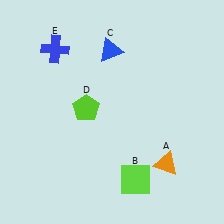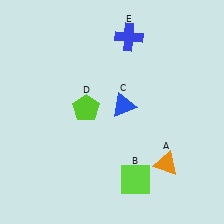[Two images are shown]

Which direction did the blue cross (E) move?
The blue cross (E) moved right.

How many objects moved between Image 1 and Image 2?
2 objects moved between the two images.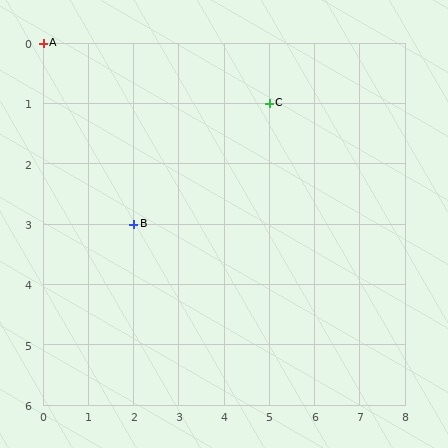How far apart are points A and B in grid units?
Points A and B are 2 columns and 3 rows apart (about 3.6 grid units diagonally).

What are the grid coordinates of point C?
Point C is at grid coordinates (5, 1).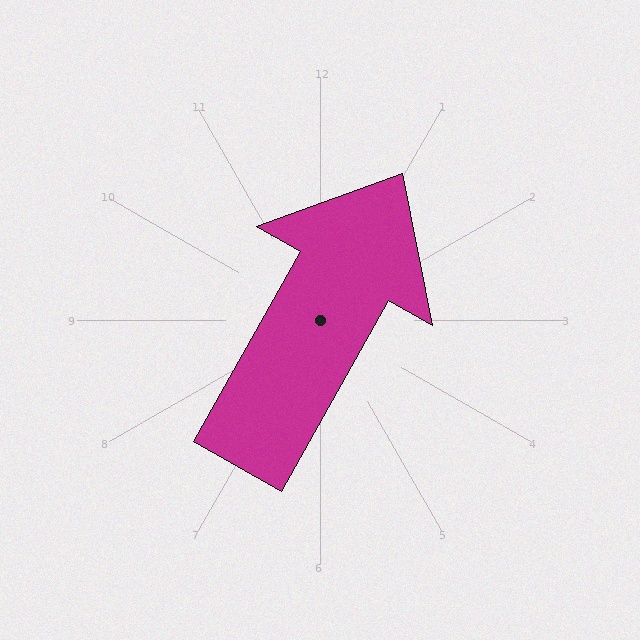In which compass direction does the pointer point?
Northeast.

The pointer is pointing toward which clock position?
Roughly 1 o'clock.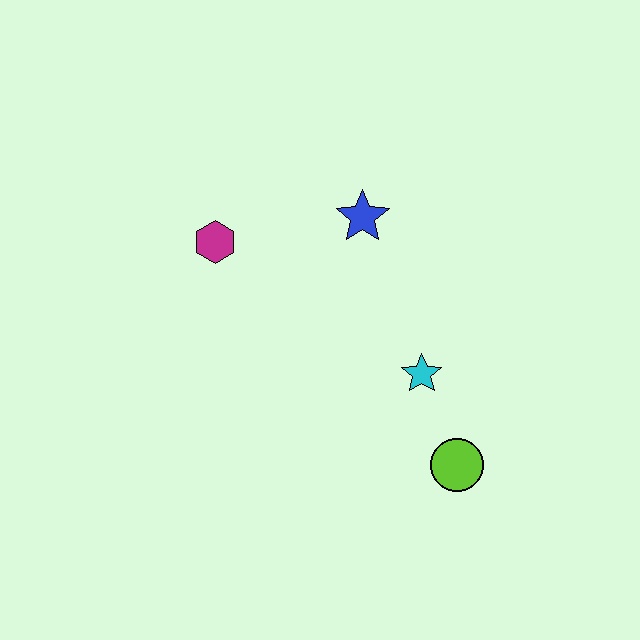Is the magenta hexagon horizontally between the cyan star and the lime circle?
No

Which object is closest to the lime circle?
The cyan star is closest to the lime circle.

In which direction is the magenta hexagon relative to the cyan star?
The magenta hexagon is to the left of the cyan star.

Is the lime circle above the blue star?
No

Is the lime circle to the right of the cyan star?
Yes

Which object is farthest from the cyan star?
The magenta hexagon is farthest from the cyan star.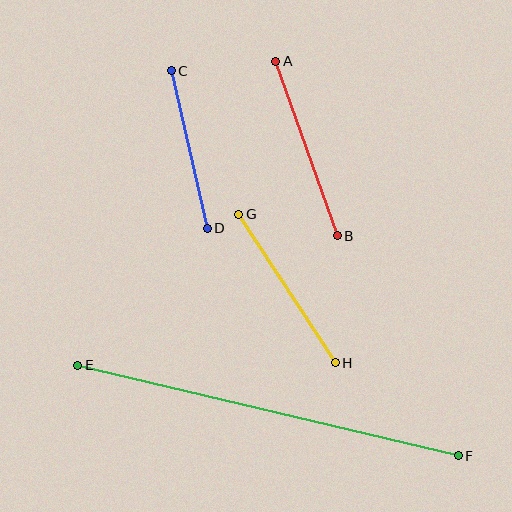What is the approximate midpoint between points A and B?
The midpoint is at approximately (306, 148) pixels.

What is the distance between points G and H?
The distance is approximately 178 pixels.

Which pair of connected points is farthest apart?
Points E and F are farthest apart.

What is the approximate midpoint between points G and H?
The midpoint is at approximately (287, 288) pixels.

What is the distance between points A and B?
The distance is approximately 185 pixels.